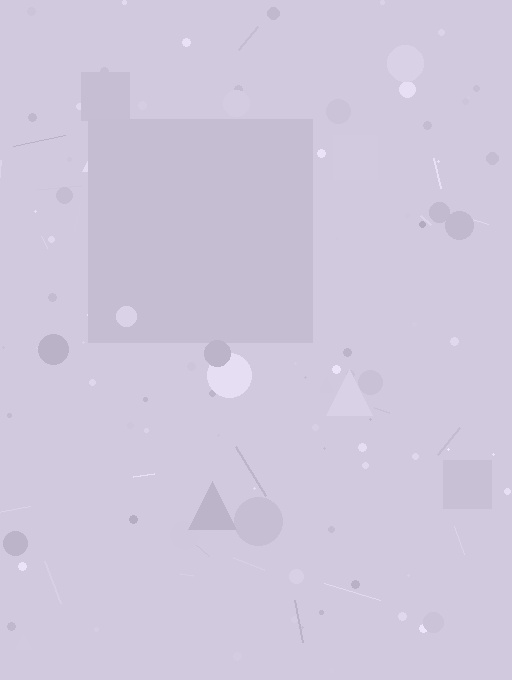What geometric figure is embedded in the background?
A square is embedded in the background.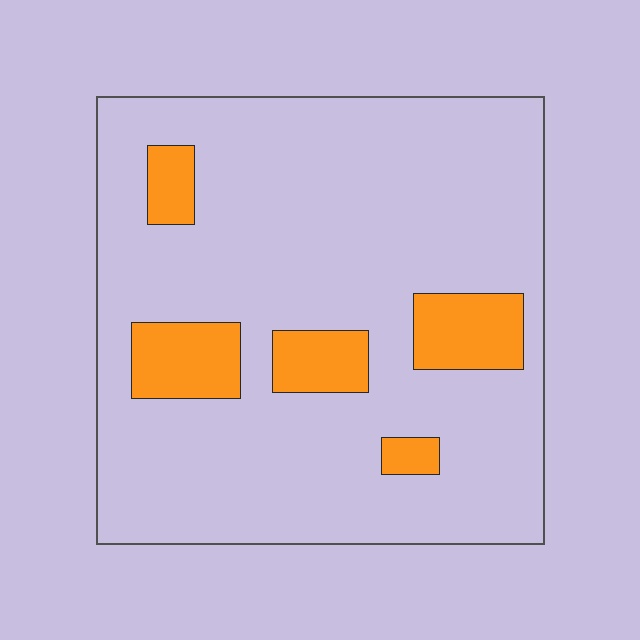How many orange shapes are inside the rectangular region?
5.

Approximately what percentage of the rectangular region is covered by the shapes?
Approximately 15%.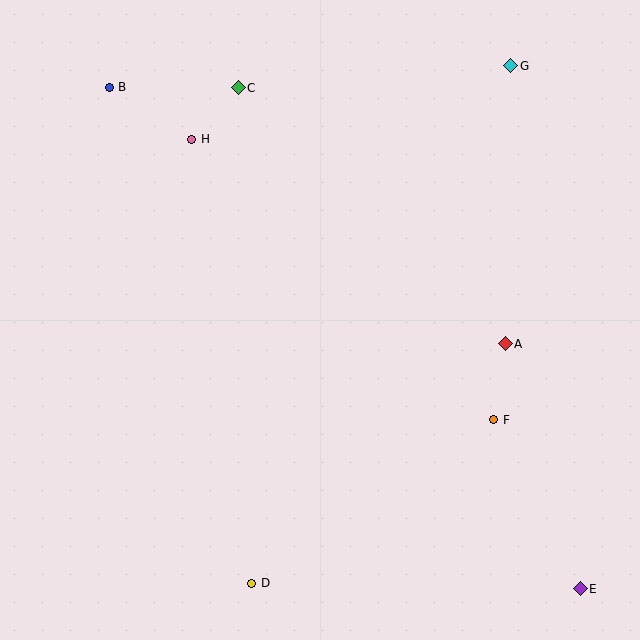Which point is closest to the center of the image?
Point A at (505, 344) is closest to the center.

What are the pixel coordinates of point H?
Point H is at (192, 139).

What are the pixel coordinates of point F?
Point F is at (494, 420).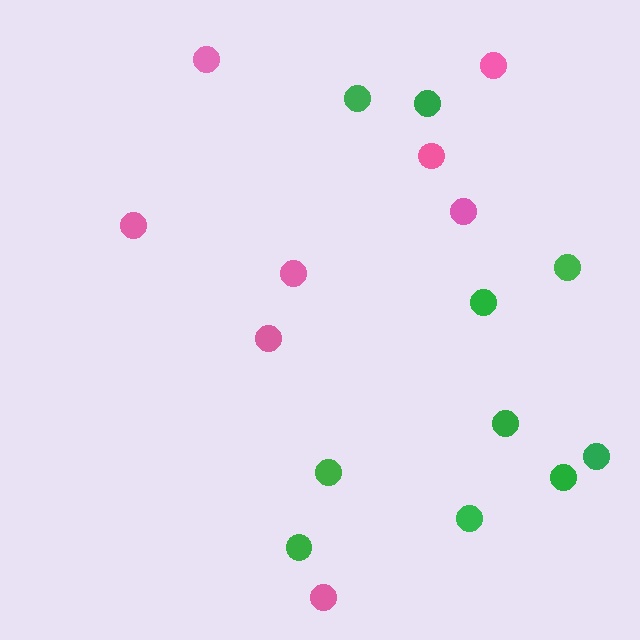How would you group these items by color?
There are 2 groups: one group of green circles (10) and one group of pink circles (8).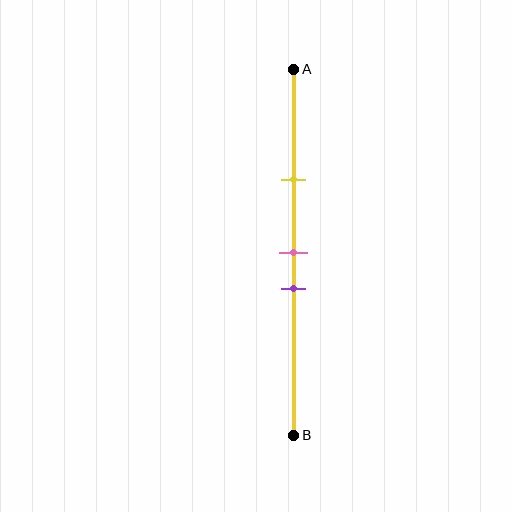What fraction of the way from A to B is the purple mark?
The purple mark is approximately 60% (0.6) of the way from A to B.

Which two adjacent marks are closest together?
The pink and purple marks are the closest adjacent pair.